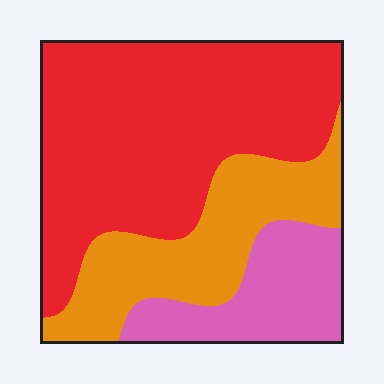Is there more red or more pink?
Red.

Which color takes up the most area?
Red, at roughly 55%.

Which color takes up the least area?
Pink, at roughly 20%.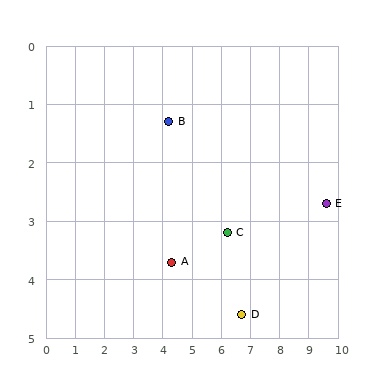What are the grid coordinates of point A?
Point A is at approximately (4.3, 3.7).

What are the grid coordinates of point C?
Point C is at approximately (6.2, 3.2).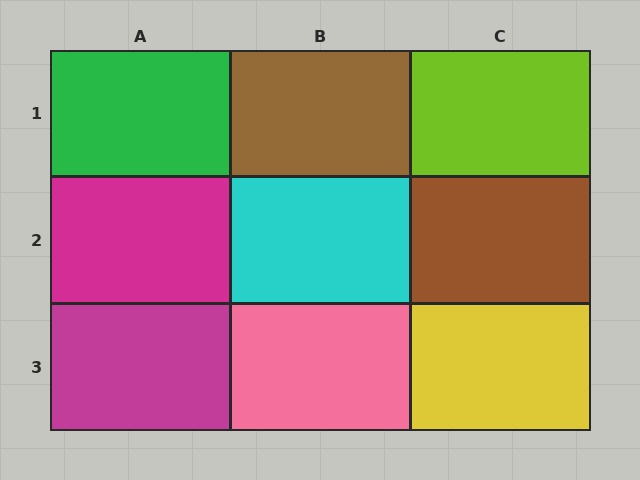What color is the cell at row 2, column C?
Brown.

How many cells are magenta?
2 cells are magenta.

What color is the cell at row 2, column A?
Magenta.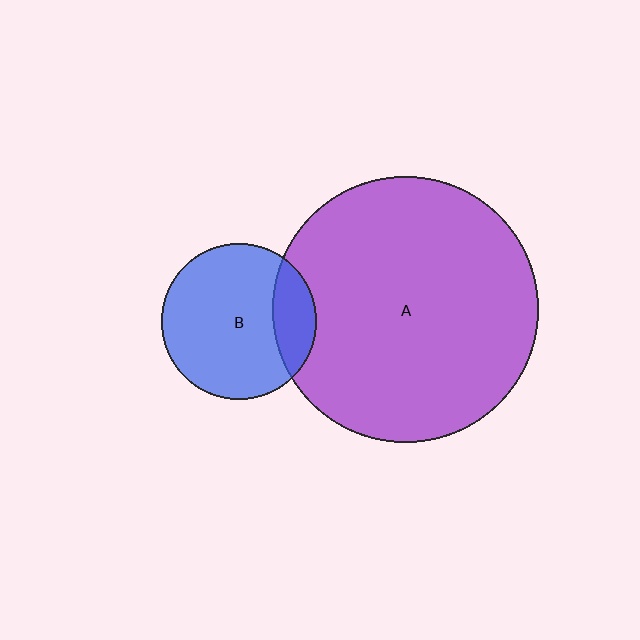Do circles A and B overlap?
Yes.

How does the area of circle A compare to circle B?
Approximately 2.9 times.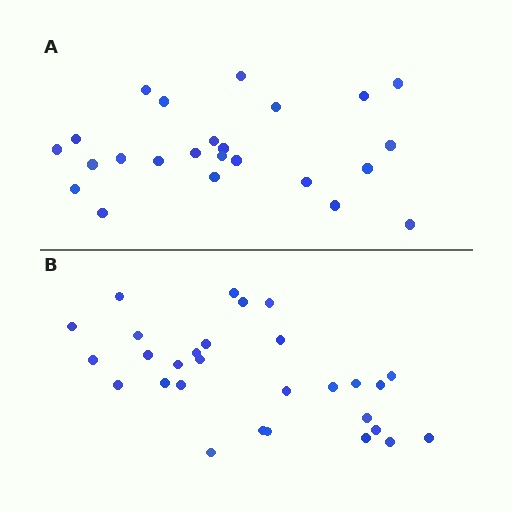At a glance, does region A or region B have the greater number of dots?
Region B (the bottom region) has more dots.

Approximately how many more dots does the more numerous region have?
Region B has about 5 more dots than region A.